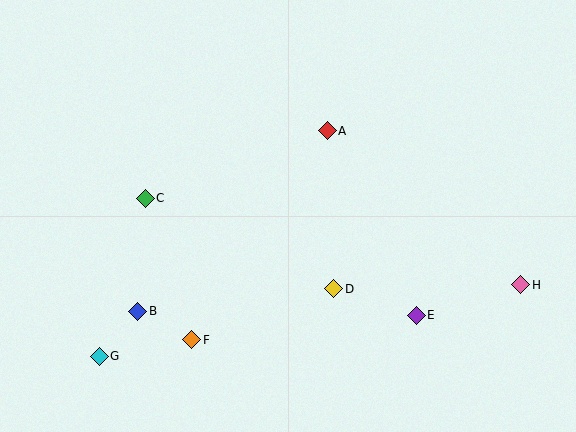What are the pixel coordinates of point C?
Point C is at (145, 198).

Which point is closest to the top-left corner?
Point C is closest to the top-left corner.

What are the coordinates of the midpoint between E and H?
The midpoint between E and H is at (468, 300).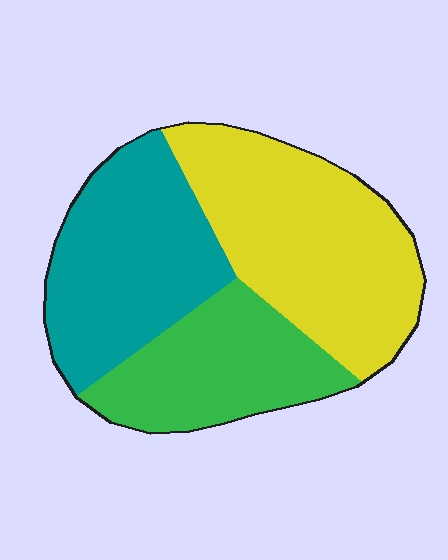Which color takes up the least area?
Green, at roughly 25%.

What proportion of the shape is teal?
Teal takes up about one third (1/3) of the shape.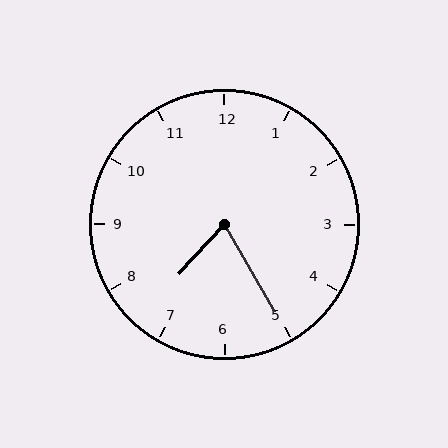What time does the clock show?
7:25.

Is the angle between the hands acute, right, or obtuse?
It is acute.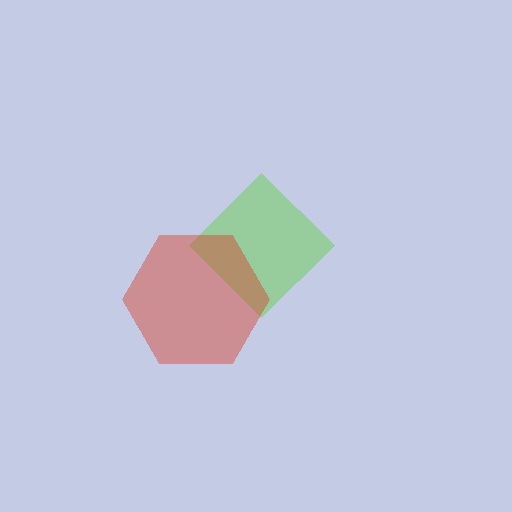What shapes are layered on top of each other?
The layered shapes are: a lime diamond, a red hexagon.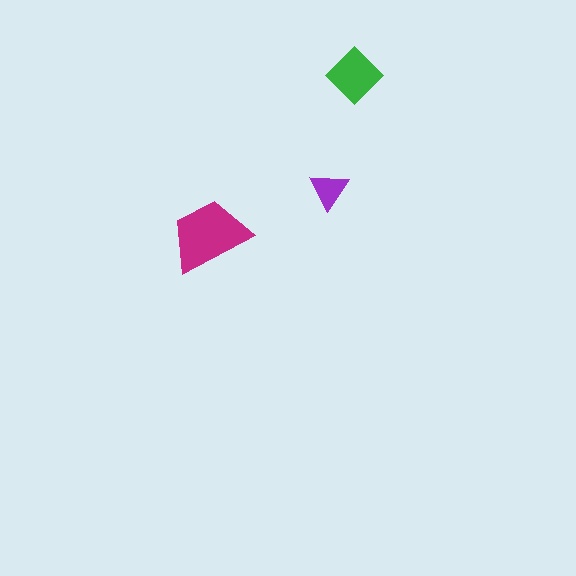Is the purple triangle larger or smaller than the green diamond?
Smaller.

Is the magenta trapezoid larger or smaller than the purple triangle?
Larger.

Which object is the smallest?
The purple triangle.